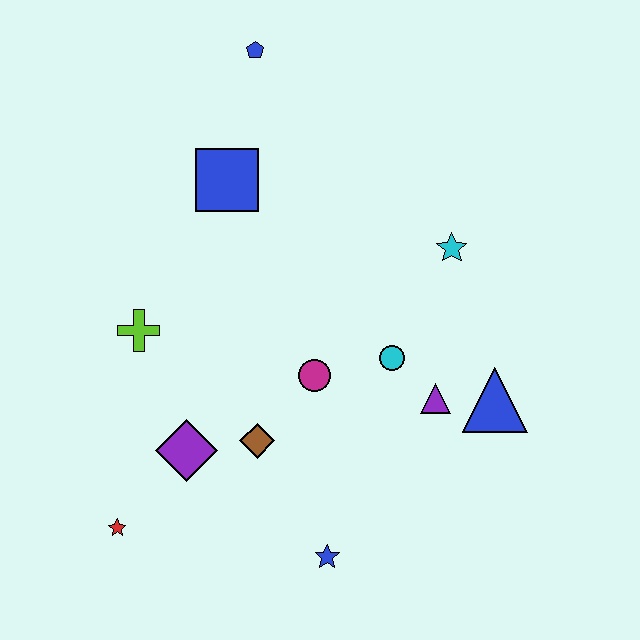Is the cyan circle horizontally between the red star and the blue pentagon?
No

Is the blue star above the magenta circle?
No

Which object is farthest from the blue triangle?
The blue pentagon is farthest from the blue triangle.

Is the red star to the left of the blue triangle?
Yes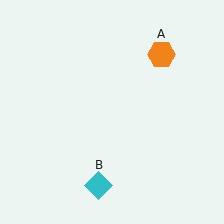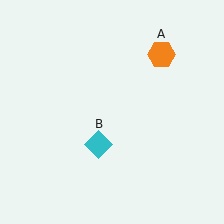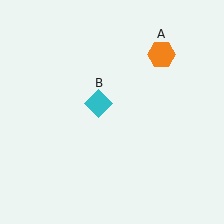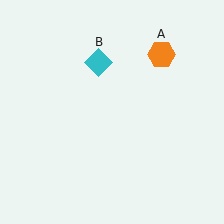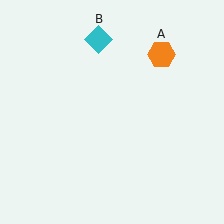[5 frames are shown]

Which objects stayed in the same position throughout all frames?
Orange hexagon (object A) remained stationary.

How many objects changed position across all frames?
1 object changed position: cyan diamond (object B).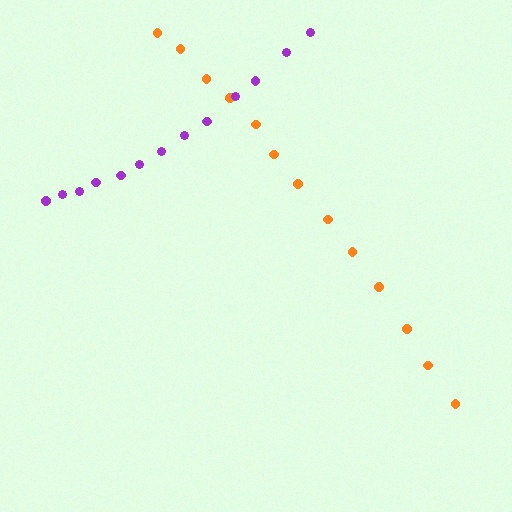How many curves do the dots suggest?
There are 2 distinct paths.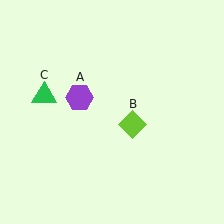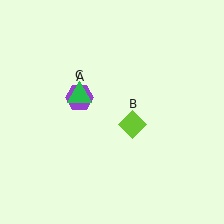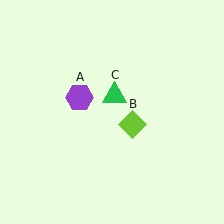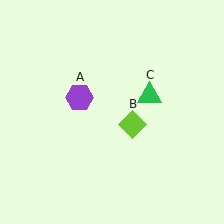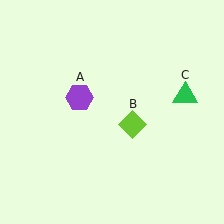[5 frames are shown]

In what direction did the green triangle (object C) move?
The green triangle (object C) moved right.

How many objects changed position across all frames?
1 object changed position: green triangle (object C).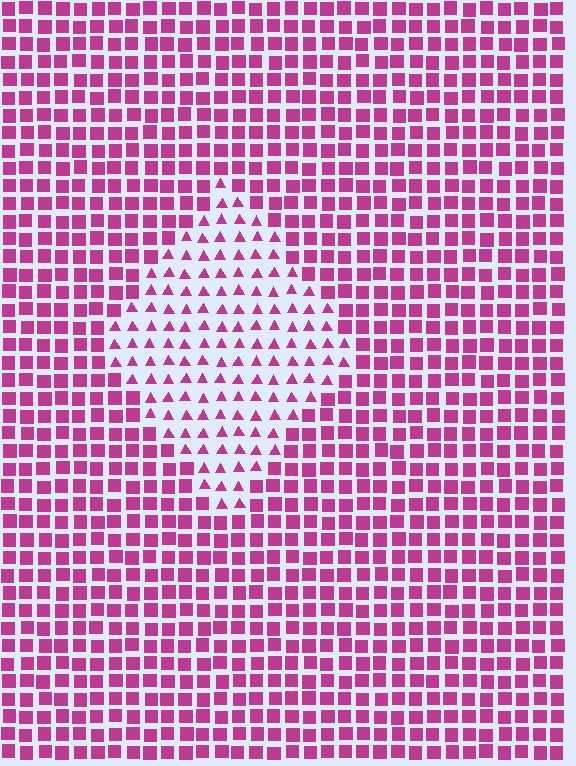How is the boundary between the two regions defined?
The boundary is defined by a change in element shape: triangles inside vs. squares outside. All elements share the same color and spacing.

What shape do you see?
I see a diamond.